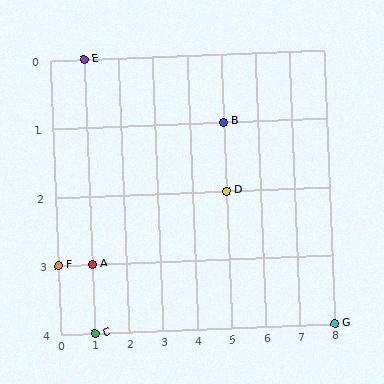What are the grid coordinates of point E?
Point E is at grid coordinates (1, 0).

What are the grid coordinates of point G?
Point G is at grid coordinates (8, 4).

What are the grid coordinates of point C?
Point C is at grid coordinates (1, 4).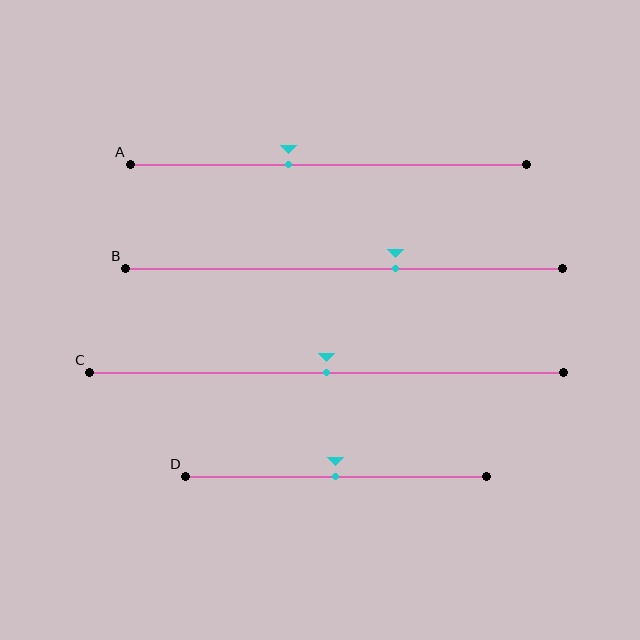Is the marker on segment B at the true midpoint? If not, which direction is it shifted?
No, the marker on segment B is shifted to the right by about 12% of the segment length.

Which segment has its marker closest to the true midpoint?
Segment C has its marker closest to the true midpoint.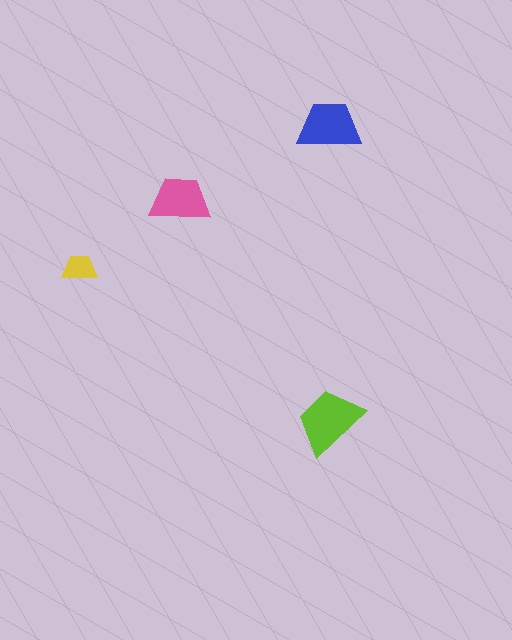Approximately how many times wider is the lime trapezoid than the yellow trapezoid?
About 2 times wider.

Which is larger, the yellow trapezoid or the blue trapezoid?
The blue one.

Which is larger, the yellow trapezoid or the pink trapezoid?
The pink one.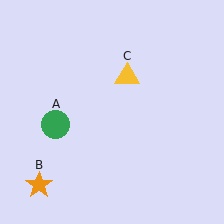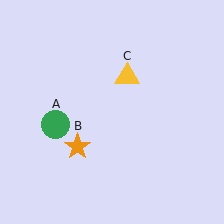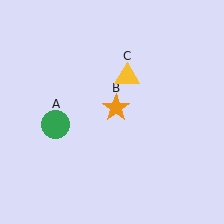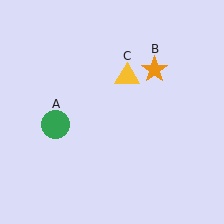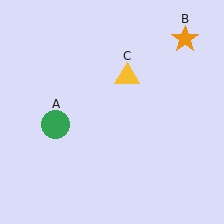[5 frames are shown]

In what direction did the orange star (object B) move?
The orange star (object B) moved up and to the right.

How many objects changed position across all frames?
1 object changed position: orange star (object B).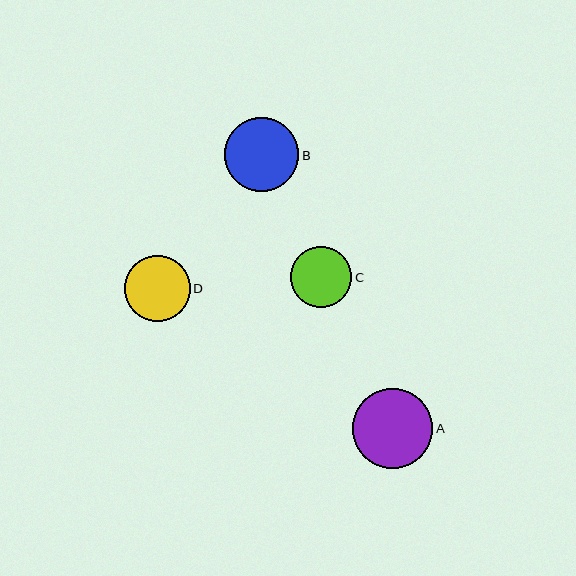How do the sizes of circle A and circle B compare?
Circle A and circle B are approximately the same size.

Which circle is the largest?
Circle A is the largest with a size of approximately 80 pixels.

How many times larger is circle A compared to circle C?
Circle A is approximately 1.3 times the size of circle C.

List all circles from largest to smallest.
From largest to smallest: A, B, D, C.